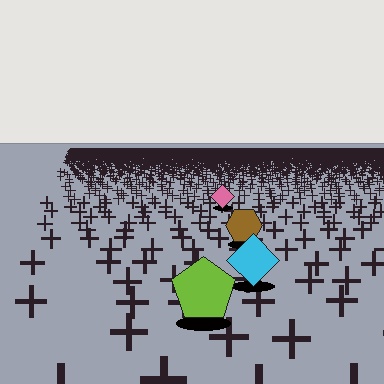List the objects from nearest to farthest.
From nearest to farthest: the lime pentagon, the cyan diamond, the brown hexagon, the pink diamond.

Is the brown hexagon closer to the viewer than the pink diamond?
Yes. The brown hexagon is closer — you can tell from the texture gradient: the ground texture is coarser near it.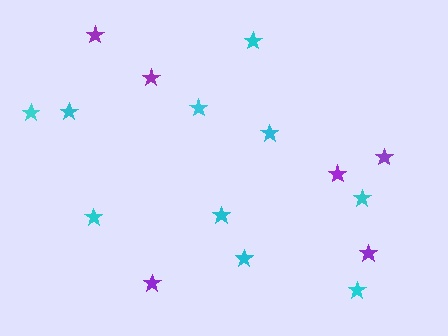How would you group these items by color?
There are 2 groups: one group of cyan stars (10) and one group of purple stars (6).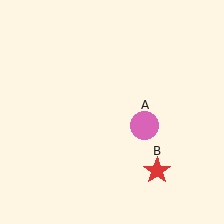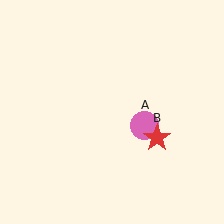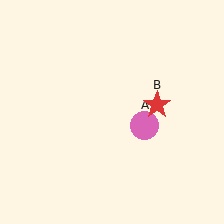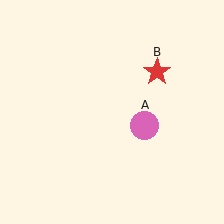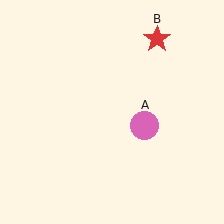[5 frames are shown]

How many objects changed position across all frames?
1 object changed position: red star (object B).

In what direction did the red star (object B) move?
The red star (object B) moved up.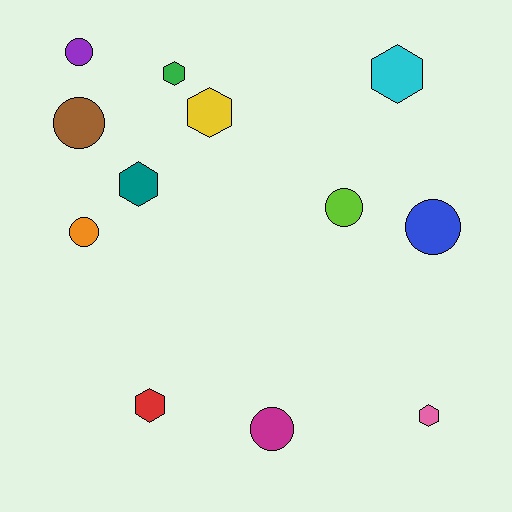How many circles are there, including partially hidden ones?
There are 6 circles.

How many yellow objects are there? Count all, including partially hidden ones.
There is 1 yellow object.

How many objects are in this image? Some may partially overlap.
There are 12 objects.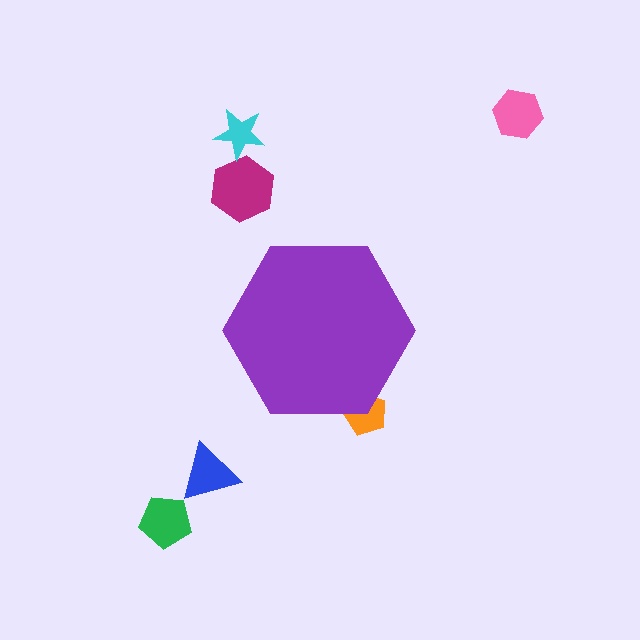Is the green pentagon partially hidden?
No, the green pentagon is fully visible.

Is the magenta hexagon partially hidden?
No, the magenta hexagon is fully visible.